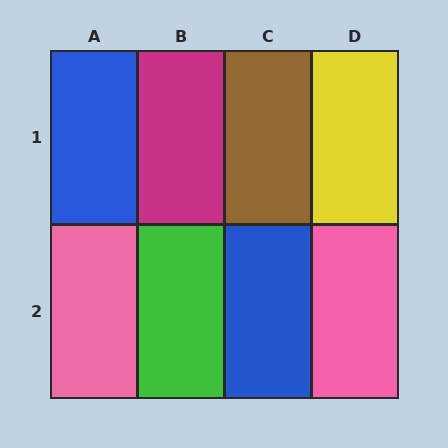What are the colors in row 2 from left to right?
Pink, green, blue, pink.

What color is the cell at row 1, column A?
Blue.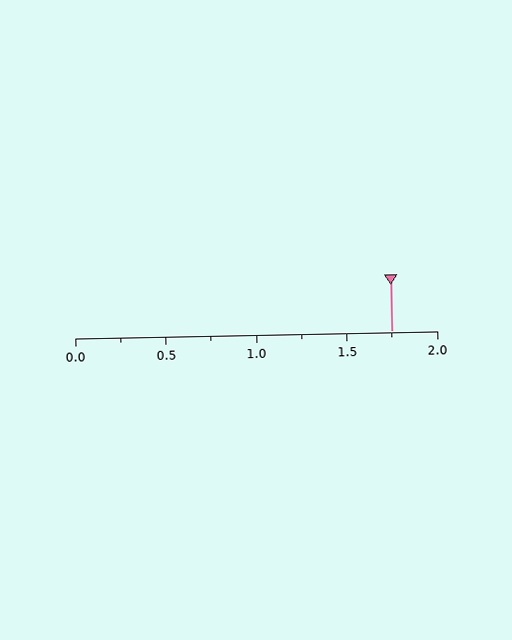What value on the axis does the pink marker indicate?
The marker indicates approximately 1.75.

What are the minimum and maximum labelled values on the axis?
The axis runs from 0.0 to 2.0.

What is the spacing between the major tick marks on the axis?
The major ticks are spaced 0.5 apart.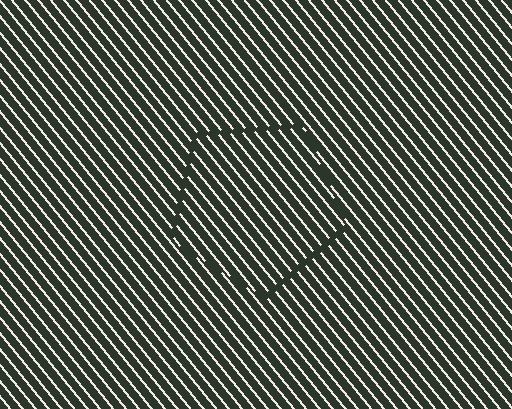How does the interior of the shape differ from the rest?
The interior of the shape contains the same grating, shifted by half a period — the contour is defined by the phase discontinuity where line-ends from the inner and outer gratings abut.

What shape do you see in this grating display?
An illusory pentagon. The interior of the shape contains the same grating, shifted by half a period — the contour is defined by the phase discontinuity where line-ends from the inner and outer gratings abut.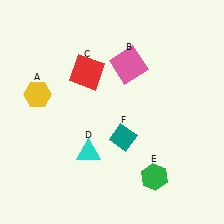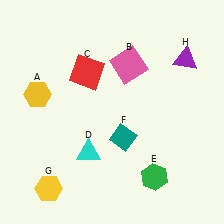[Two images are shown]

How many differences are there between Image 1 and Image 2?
There are 2 differences between the two images.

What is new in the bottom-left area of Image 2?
A yellow hexagon (G) was added in the bottom-left area of Image 2.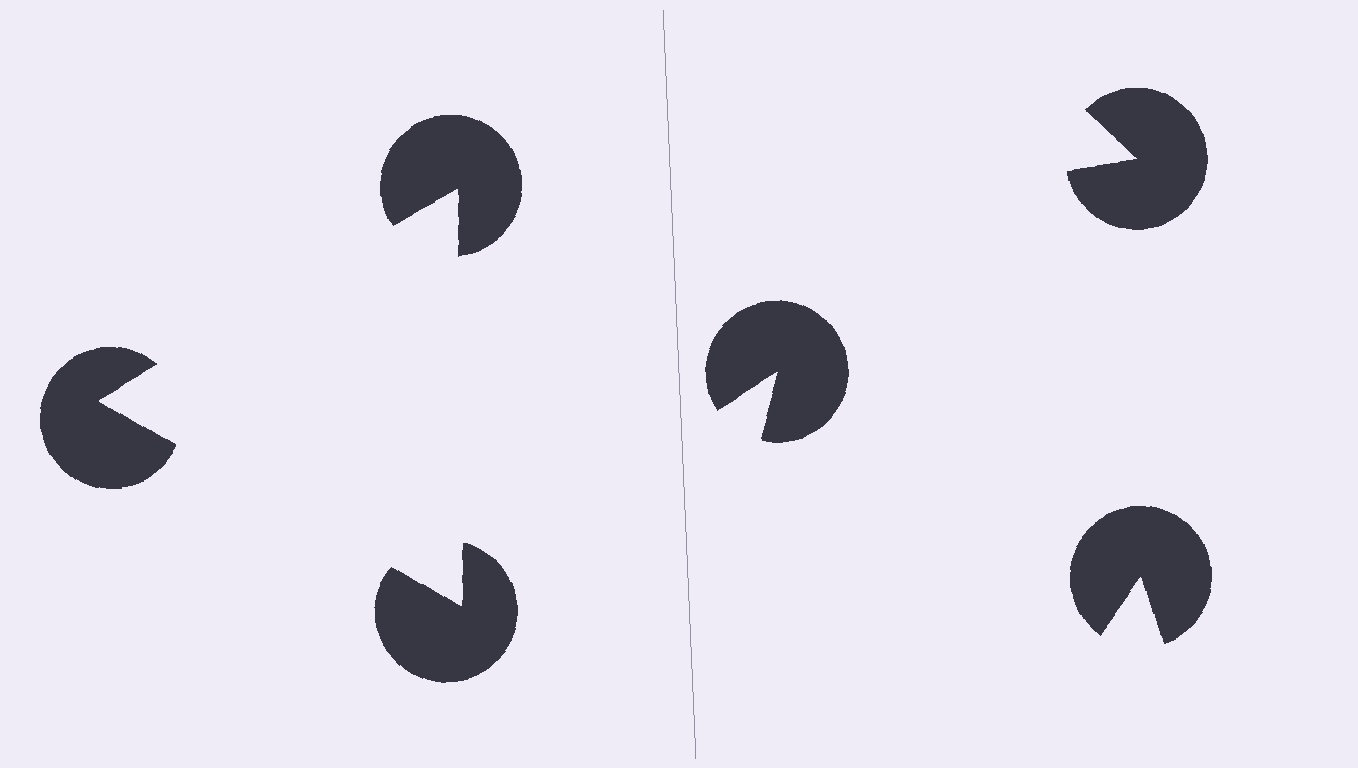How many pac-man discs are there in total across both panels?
6 — 3 on each side.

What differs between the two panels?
The pac-man discs are positioned identically on both sides; only the wedge orientations differ. On the left they align to a triangle; on the right they are misaligned.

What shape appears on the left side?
An illusory triangle.